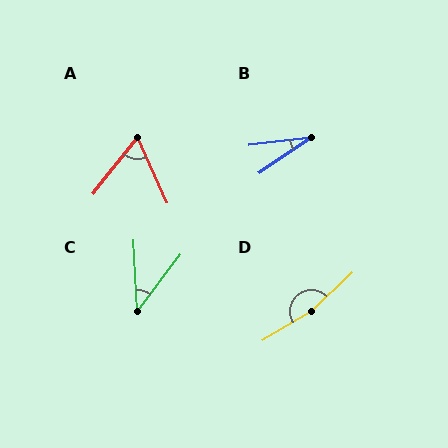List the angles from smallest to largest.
B (28°), C (40°), A (63°), D (167°).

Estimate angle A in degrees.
Approximately 63 degrees.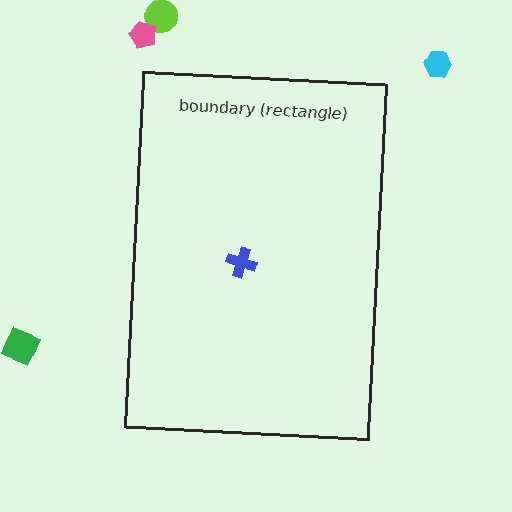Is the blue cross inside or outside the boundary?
Inside.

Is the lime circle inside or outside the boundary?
Outside.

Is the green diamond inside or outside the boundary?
Outside.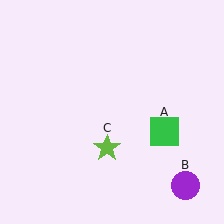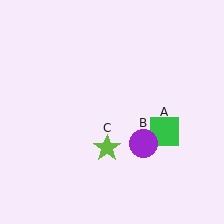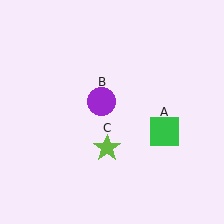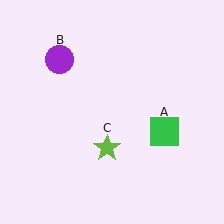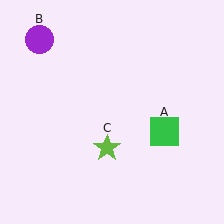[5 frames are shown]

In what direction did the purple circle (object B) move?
The purple circle (object B) moved up and to the left.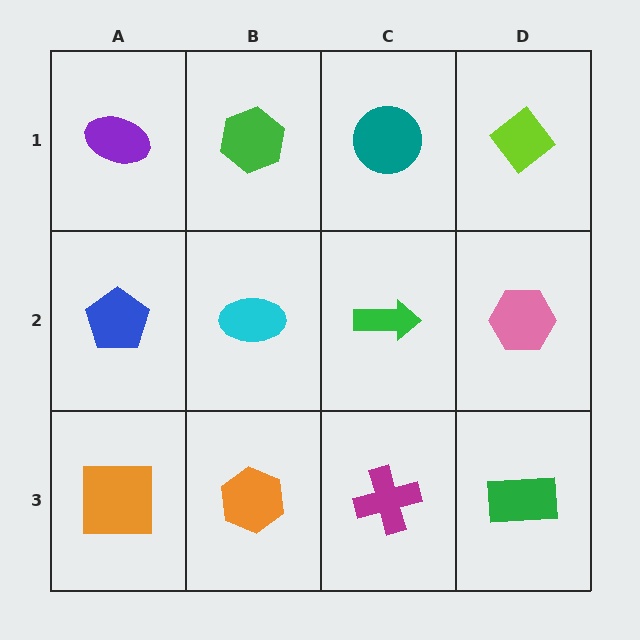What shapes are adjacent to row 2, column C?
A teal circle (row 1, column C), a magenta cross (row 3, column C), a cyan ellipse (row 2, column B), a pink hexagon (row 2, column D).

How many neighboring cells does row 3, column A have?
2.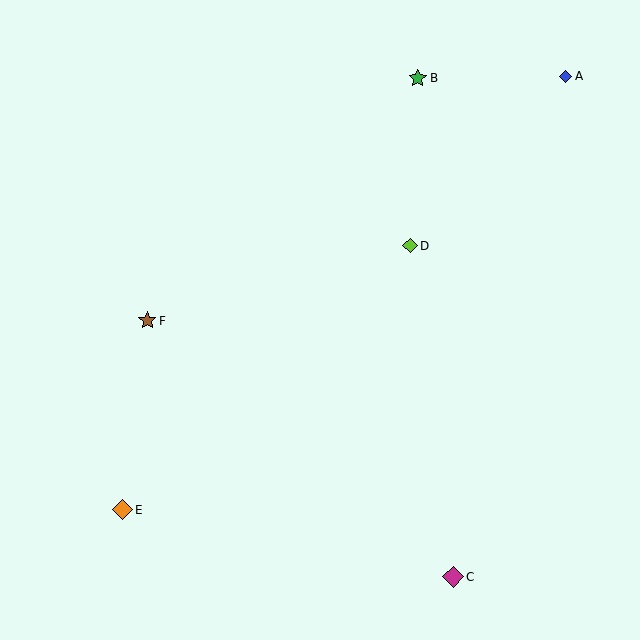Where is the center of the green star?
The center of the green star is at (418, 78).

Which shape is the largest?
The magenta diamond (labeled C) is the largest.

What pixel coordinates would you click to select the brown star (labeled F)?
Click at (147, 321) to select the brown star F.